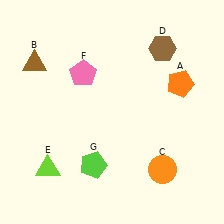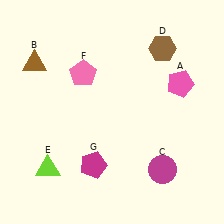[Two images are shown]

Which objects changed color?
A changed from orange to pink. C changed from orange to magenta. G changed from lime to magenta.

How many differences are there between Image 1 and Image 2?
There are 3 differences between the two images.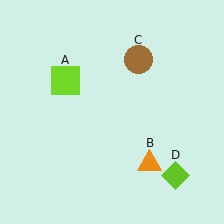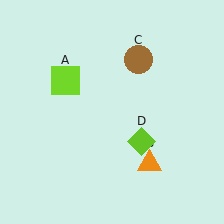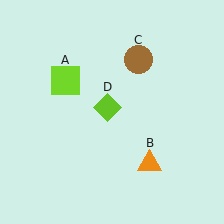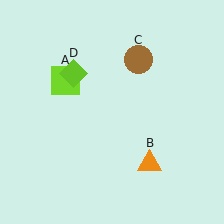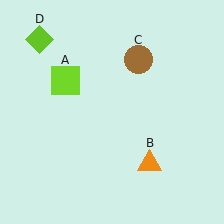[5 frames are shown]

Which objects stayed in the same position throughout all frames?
Lime square (object A) and orange triangle (object B) and brown circle (object C) remained stationary.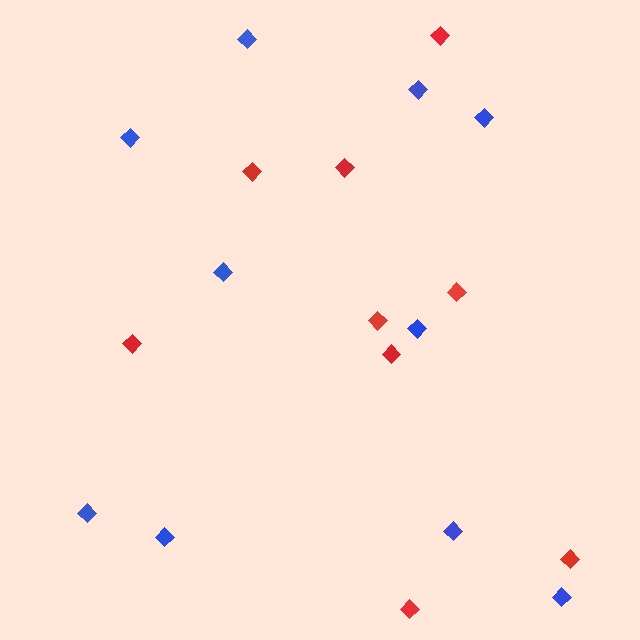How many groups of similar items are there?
There are 2 groups: one group of blue diamonds (10) and one group of red diamonds (9).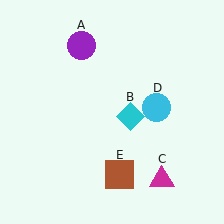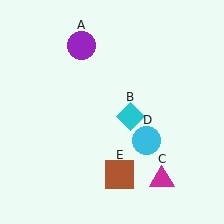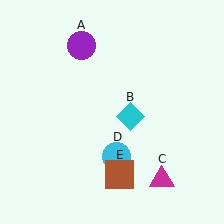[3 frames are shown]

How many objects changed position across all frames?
1 object changed position: cyan circle (object D).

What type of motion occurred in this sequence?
The cyan circle (object D) rotated clockwise around the center of the scene.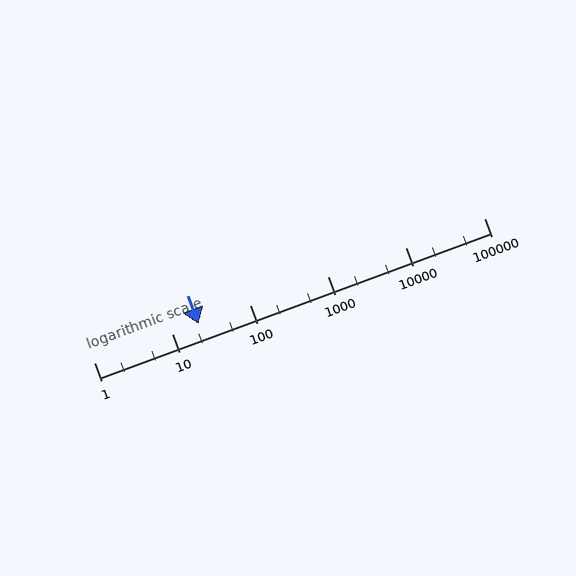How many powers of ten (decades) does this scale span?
The scale spans 5 decades, from 1 to 100000.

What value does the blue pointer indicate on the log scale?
The pointer indicates approximately 22.